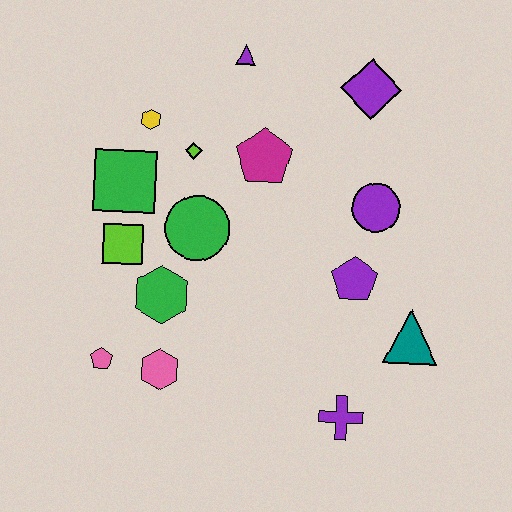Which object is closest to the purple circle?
The purple pentagon is closest to the purple circle.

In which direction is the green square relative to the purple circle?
The green square is to the left of the purple circle.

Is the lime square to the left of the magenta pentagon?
Yes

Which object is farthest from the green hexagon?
The purple diamond is farthest from the green hexagon.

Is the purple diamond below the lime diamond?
No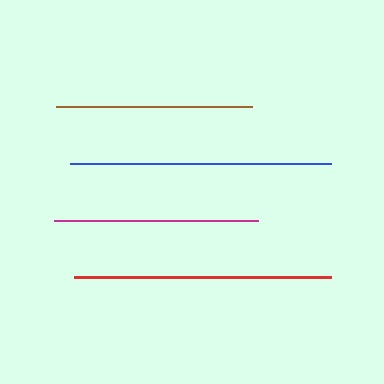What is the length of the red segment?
The red segment is approximately 257 pixels long.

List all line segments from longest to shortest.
From longest to shortest: blue, red, magenta, brown.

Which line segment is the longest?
The blue line is the longest at approximately 261 pixels.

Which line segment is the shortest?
The brown line is the shortest at approximately 196 pixels.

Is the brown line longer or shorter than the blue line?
The blue line is longer than the brown line.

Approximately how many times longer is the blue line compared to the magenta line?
The blue line is approximately 1.3 times the length of the magenta line.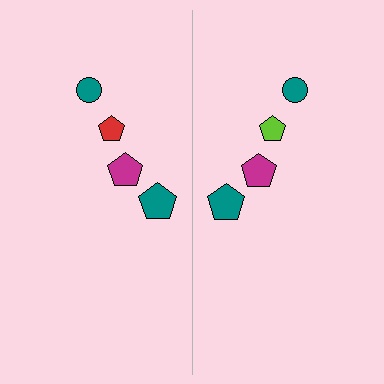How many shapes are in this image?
There are 8 shapes in this image.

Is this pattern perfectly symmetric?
No, the pattern is not perfectly symmetric. The lime pentagon on the right side breaks the symmetry — its mirror counterpart is red.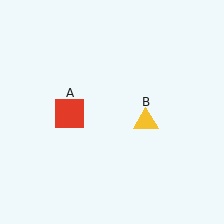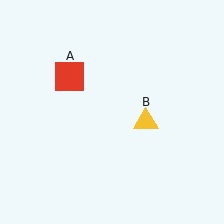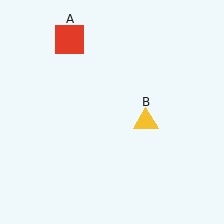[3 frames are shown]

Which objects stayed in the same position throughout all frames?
Yellow triangle (object B) remained stationary.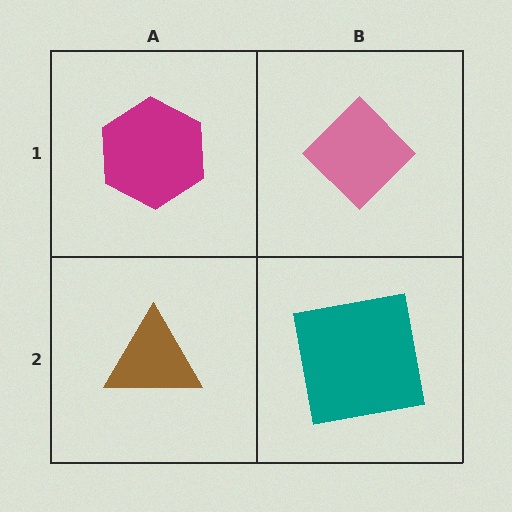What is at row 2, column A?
A brown triangle.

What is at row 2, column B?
A teal square.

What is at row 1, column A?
A magenta hexagon.